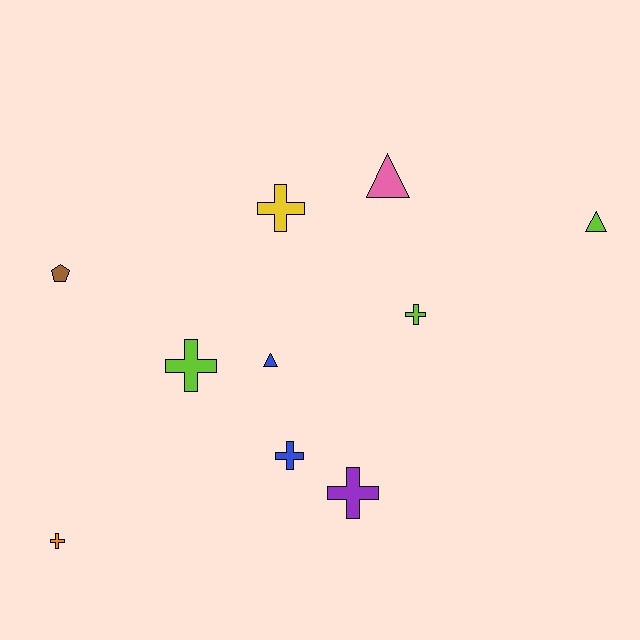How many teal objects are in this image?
There are no teal objects.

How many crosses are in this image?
There are 6 crosses.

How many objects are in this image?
There are 10 objects.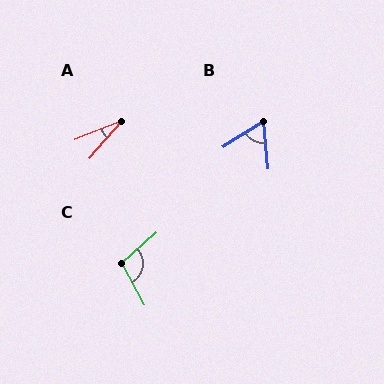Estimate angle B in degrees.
Approximately 64 degrees.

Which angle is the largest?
C, at approximately 103 degrees.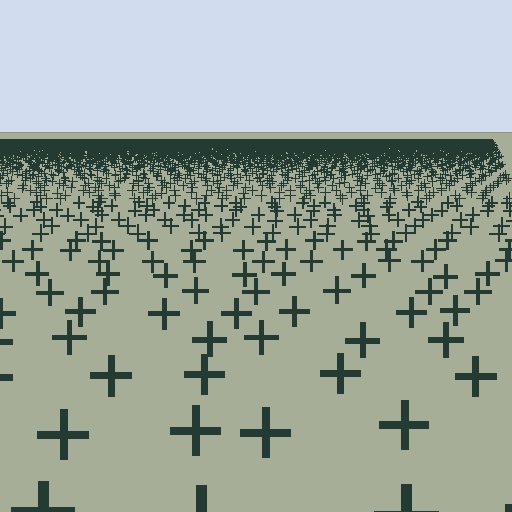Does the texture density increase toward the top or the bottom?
Density increases toward the top.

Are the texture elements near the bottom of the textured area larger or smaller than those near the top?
Larger. Near the bottom, elements are closer to the viewer and appear at a bigger on-screen size.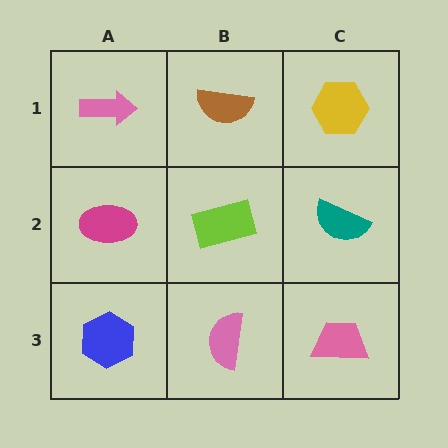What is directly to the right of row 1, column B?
A yellow hexagon.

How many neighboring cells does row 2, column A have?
3.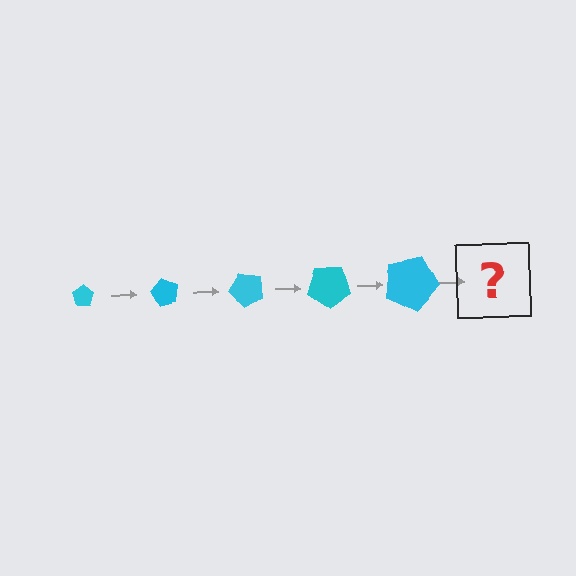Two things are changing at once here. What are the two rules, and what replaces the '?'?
The two rules are that the pentagon grows larger each step and it rotates 60 degrees each step. The '?' should be a pentagon, larger than the previous one and rotated 300 degrees from the start.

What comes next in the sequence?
The next element should be a pentagon, larger than the previous one and rotated 300 degrees from the start.